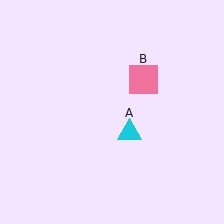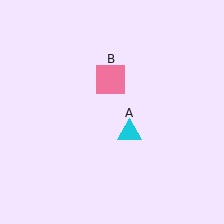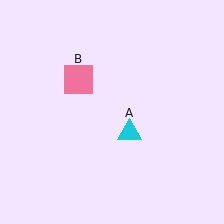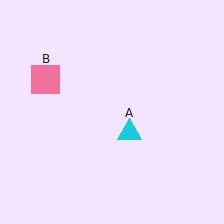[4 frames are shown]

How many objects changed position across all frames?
1 object changed position: pink square (object B).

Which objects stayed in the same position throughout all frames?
Cyan triangle (object A) remained stationary.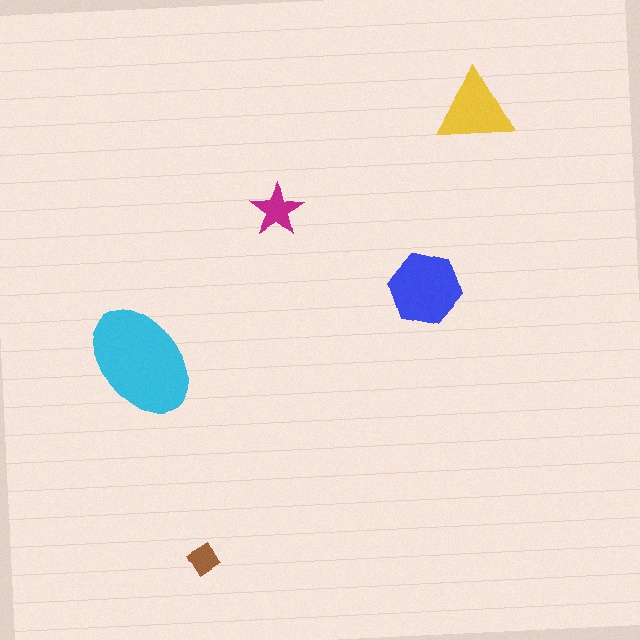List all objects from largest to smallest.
The cyan ellipse, the blue hexagon, the yellow triangle, the magenta star, the brown diamond.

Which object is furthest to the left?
The cyan ellipse is leftmost.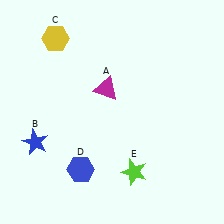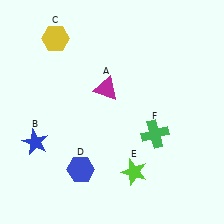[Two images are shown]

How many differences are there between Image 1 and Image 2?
There is 1 difference between the two images.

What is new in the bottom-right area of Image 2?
A green cross (F) was added in the bottom-right area of Image 2.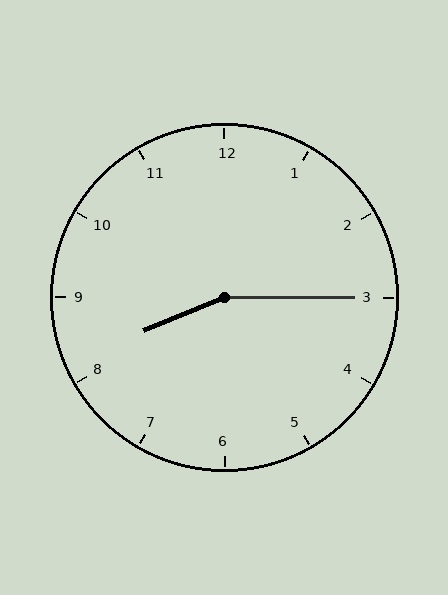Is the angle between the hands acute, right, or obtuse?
It is obtuse.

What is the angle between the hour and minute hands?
Approximately 158 degrees.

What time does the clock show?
8:15.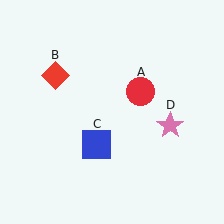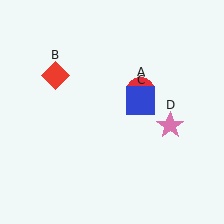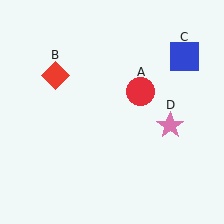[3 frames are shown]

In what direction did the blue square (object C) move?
The blue square (object C) moved up and to the right.